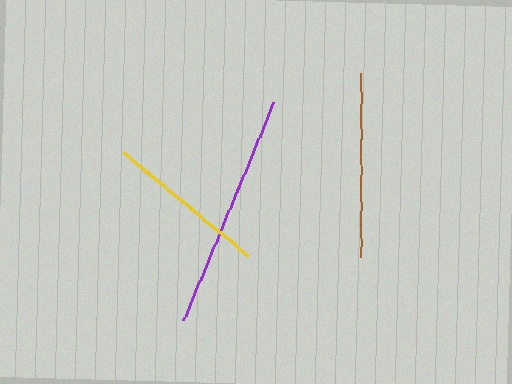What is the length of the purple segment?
The purple segment is approximately 236 pixels long.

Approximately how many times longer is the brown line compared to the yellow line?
The brown line is approximately 1.1 times the length of the yellow line.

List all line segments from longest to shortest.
From longest to shortest: purple, brown, yellow.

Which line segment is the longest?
The purple line is the longest at approximately 236 pixels.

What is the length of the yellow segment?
The yellow segment is approximately 163 pixels long.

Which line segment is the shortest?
The yellow line is the shortest at approximately 163 pixels.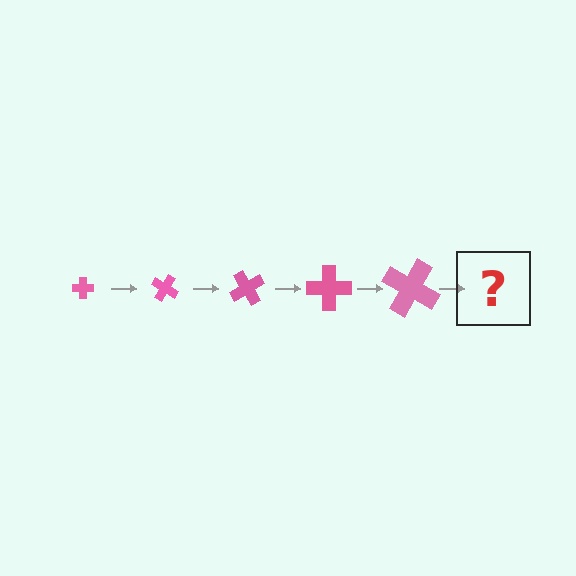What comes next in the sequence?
The next element should be a cross, larger than the previous one and rotated 150 degrees from the start.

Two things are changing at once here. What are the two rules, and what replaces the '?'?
The two rules are that the cross grows larger each step and it rotates 30 degrees each step. The '?' should be a cross, larger than the previous one and rotated 150 degrees from the start.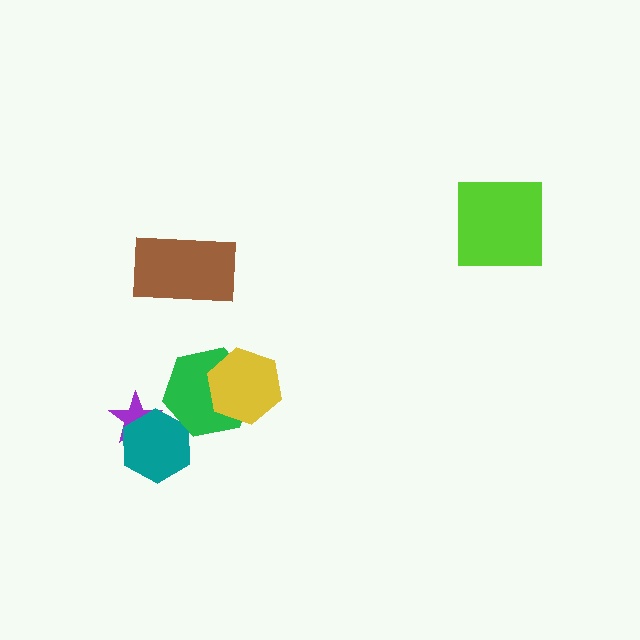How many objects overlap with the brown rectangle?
0 objects overlap with the brown rectangle.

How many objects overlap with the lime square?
0 objects overlap with the lime square.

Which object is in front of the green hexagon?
The yellow hexagon is in front of the green hexagon.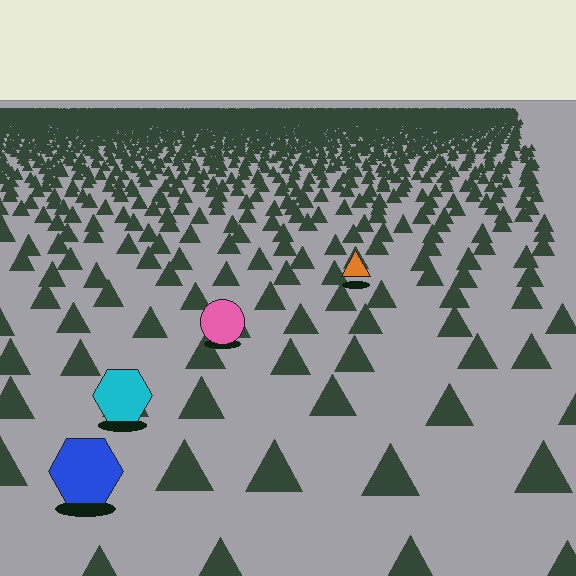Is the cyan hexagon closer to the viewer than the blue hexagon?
No. The blue hexagon is closer — you can tell from the texture gradient: the ground texture is coarser near it.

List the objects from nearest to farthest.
From nearest to farthest: the blue hexagon, the cyan hexagon, the pink circle, the orange triangle.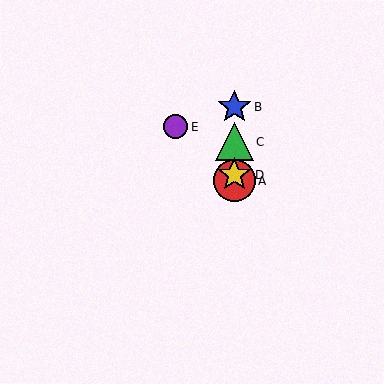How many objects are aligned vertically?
4 objects (A, B, C, D) are aligned vertically.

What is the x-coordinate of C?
Object C is at x≈235.